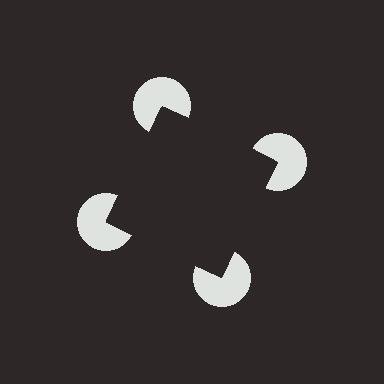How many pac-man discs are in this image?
There are 4 — one at each vertex of the illusory square.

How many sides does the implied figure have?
4 sides.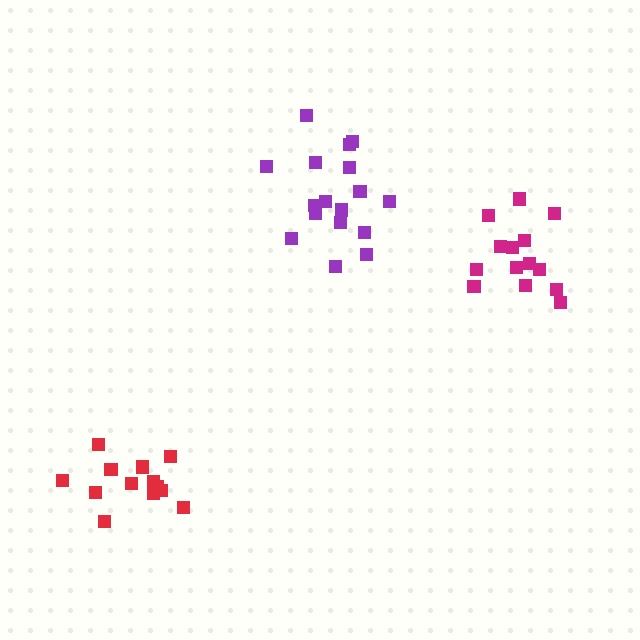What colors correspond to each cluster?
The clusters are colored: magenta, red, purple.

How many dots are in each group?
Group 1: 14 dots, Group 2: 13 dots, Group 3: 17 dots (44 total).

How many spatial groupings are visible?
There are 3 spatial groupings.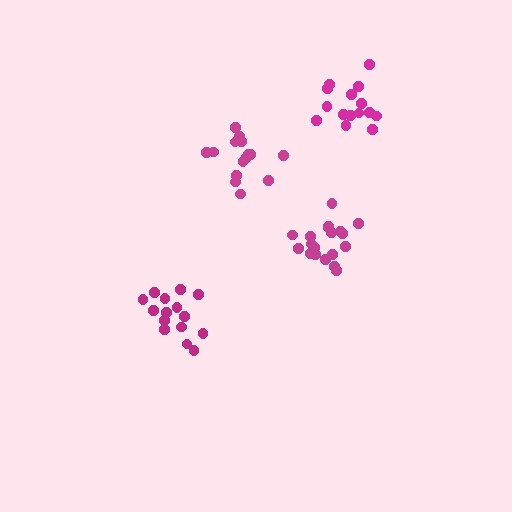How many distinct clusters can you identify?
There are 4 distinct clusters.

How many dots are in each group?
Group 1: 15 dots, Group 2: 16 dots, Group 3: 19 dots, Group 4: 15 dots (65 total).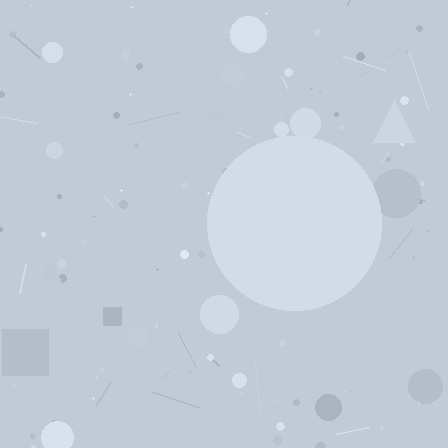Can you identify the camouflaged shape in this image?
The camouflaged shape is a circle.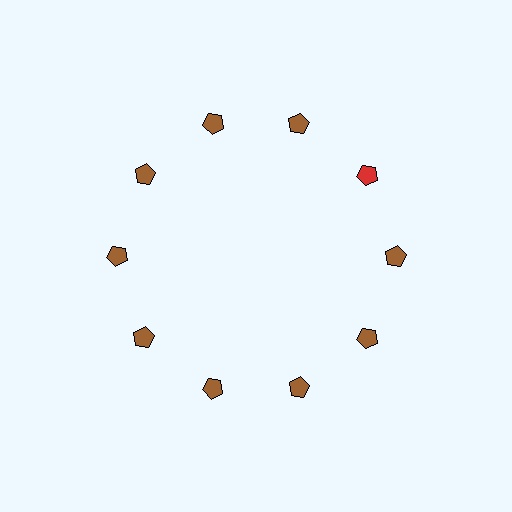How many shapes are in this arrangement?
There are 10 shapes arranged in a ring pattern.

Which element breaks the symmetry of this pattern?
The red pentagon at roughly the 2 o'clock position breaks the symmetry. All other shapes are brown pentagons.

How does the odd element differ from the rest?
It has a different color: red instead of brown.